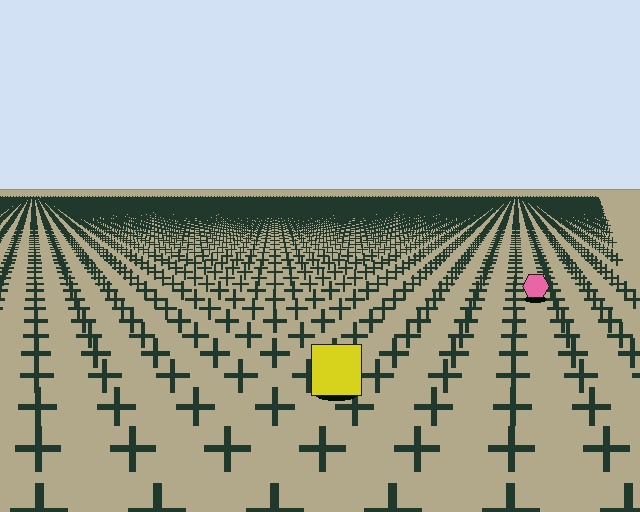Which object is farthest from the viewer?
The pink hexagon is farthest from the viewer. It appears smaller and the ground texture around it is denser.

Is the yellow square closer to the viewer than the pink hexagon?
Yes. The yellow square is closer — you can tell from the texture gradient: the ground texture is coarser near it.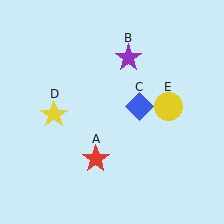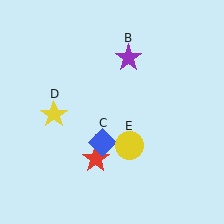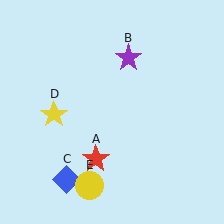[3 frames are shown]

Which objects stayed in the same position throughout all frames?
Red star (object A) and purple star (object B) and yellow star (object D) remained stationary.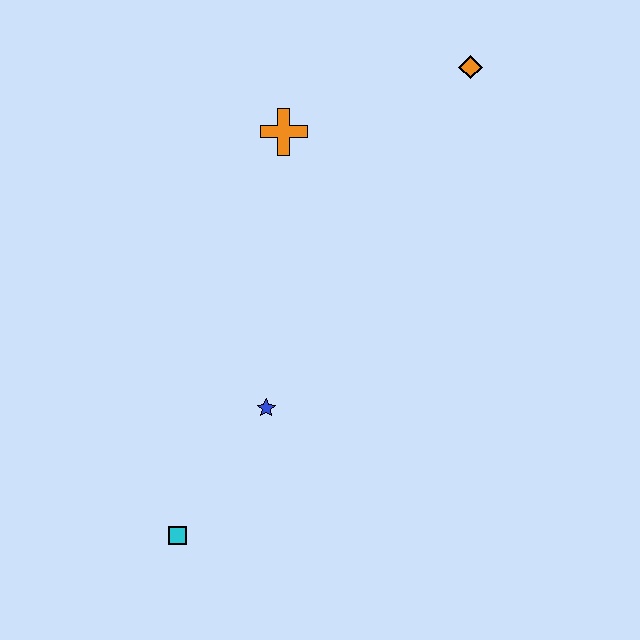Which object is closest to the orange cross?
The orange diamond is closest to the orange cross.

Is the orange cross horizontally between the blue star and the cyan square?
No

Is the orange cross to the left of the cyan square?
No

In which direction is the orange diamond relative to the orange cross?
The orange diamond is to the right of the orange cross.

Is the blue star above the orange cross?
No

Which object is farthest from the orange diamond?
The cyan square is farthest from the orange diamond.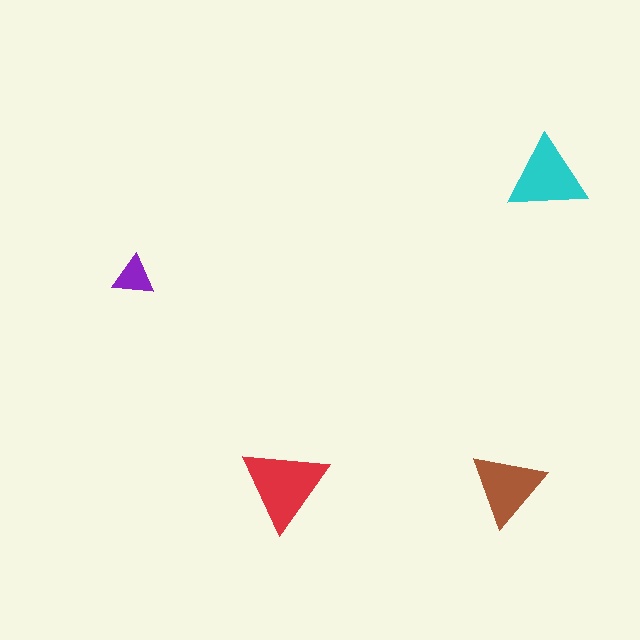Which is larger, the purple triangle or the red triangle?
The red one.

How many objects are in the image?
There are 4 objects in the image.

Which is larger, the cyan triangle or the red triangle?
The red one.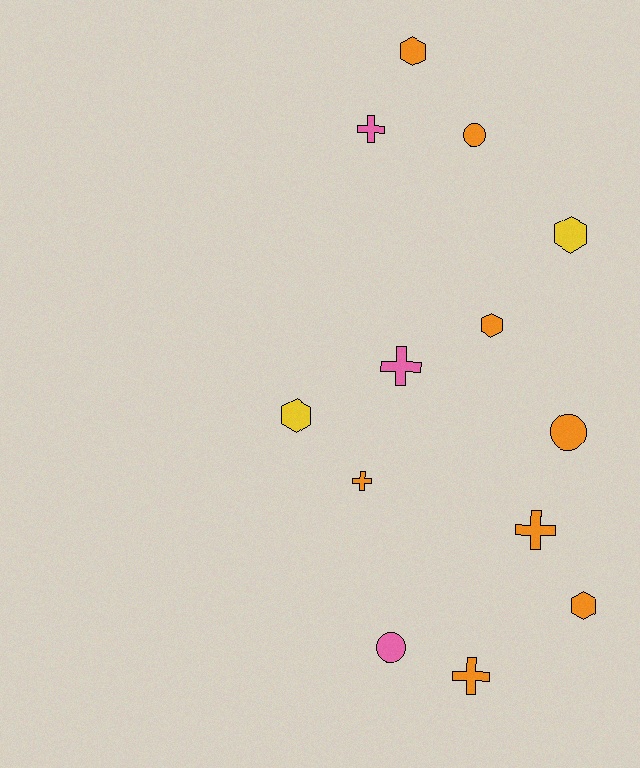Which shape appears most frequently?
Hexagon, with 5 objects.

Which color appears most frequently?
Orange, with 8 objects.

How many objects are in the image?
There are 13 objects.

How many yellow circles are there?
There are no yellow circles.